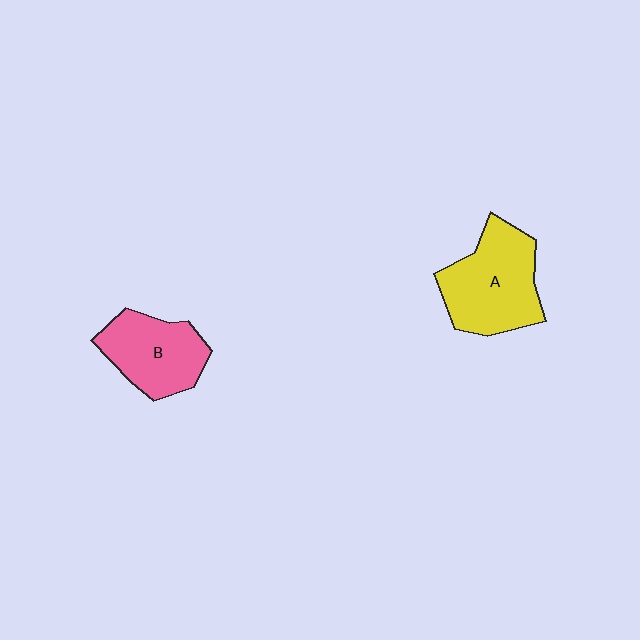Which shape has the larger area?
Shape A (yellow).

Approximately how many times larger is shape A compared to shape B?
Approximately 1.3 times.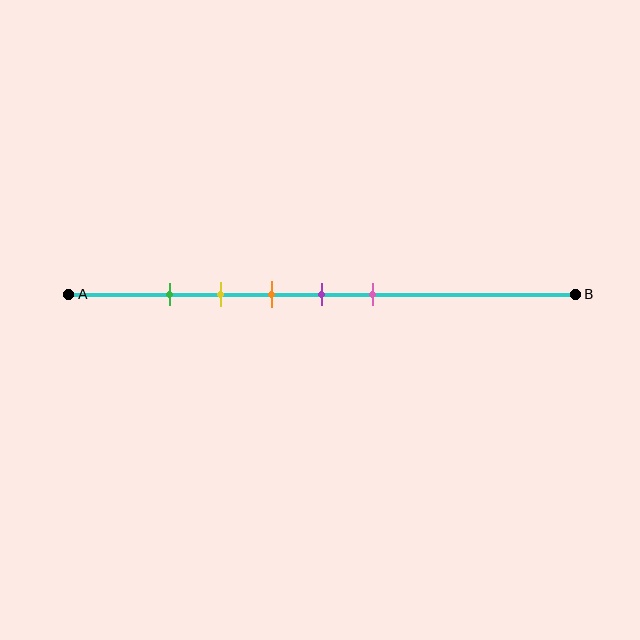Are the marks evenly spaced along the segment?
Yes, the marks are approximately evenly spaced.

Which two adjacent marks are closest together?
The green and yellow marks are the closest adjacent pair.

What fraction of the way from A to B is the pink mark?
The pink mark is approximately 60% (0.6) of the way from A to B.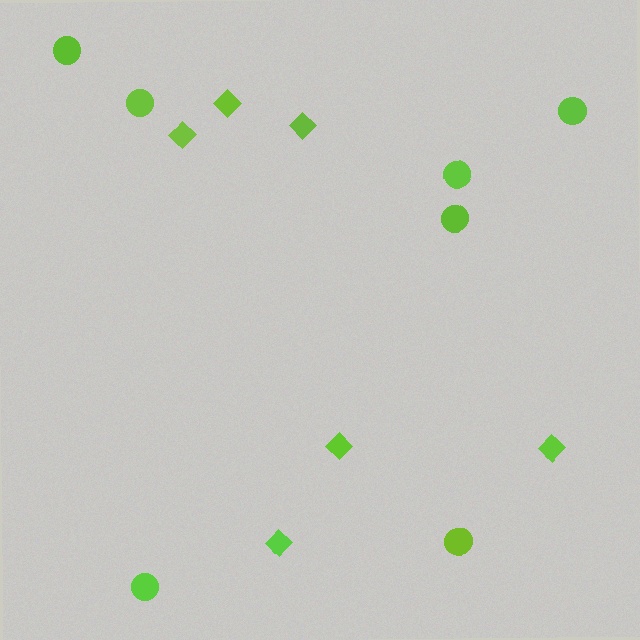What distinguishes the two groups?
There are 2 groups: one group of diamonds (6) and one group of circles (7).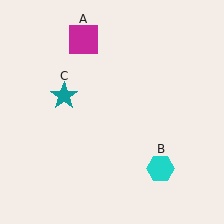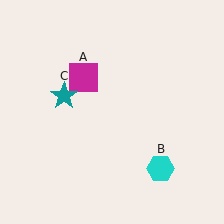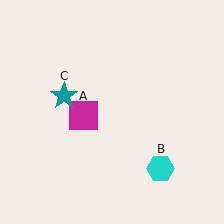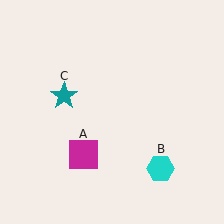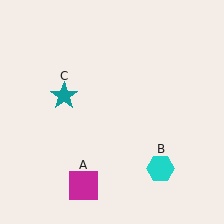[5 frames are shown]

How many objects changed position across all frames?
1 object changed position: magenta square (object A).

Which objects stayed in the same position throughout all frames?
Cyan hexagon (object B) and teal star (object C) remained stationary.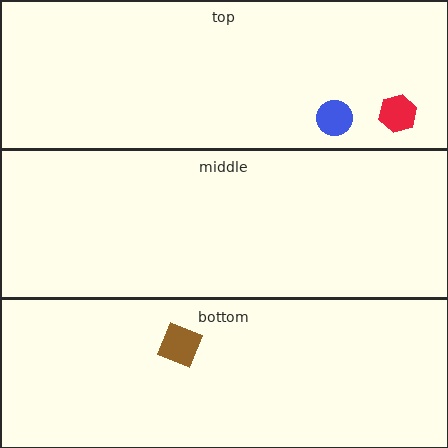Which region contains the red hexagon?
The top region.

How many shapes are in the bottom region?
1.